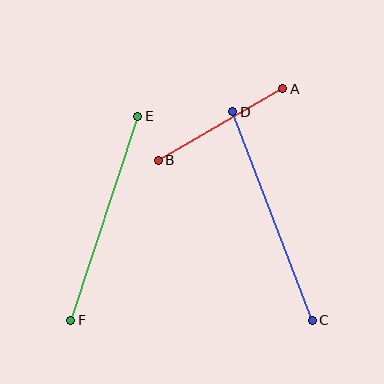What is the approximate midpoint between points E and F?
The midpoint is at approximately (104, 218) pixels.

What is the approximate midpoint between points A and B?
The midpoint is at approximately (220, 125) pixels.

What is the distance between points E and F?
The distance is approximately 215 pixels.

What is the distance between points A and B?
The distance is approximately 143 pixels.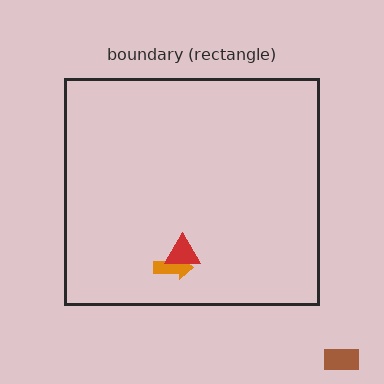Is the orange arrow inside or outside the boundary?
Inside.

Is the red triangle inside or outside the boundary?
Inside.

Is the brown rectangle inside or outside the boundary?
Outside.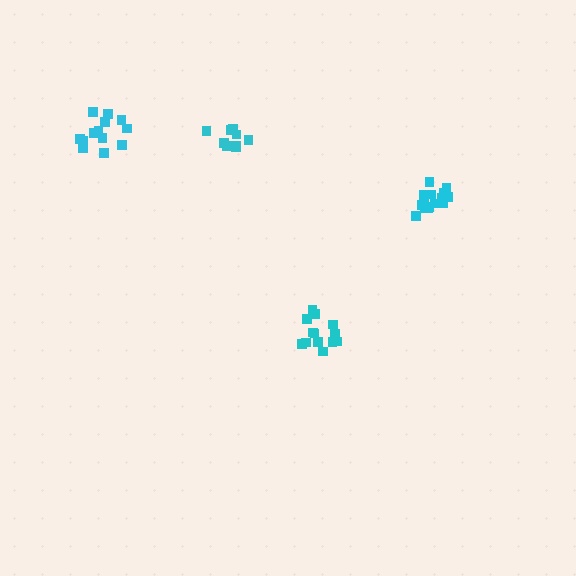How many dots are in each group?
Group 1: 15 dots, Group 2: 10 dots, Group 3: 13 dots, Group 4: 13 dots (51 total).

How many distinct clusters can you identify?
There are 4 distinct clusters.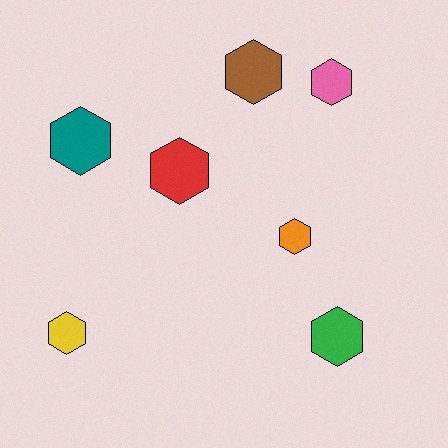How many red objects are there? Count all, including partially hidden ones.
There is 1 red object.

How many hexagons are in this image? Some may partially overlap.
There are 7 hexagons.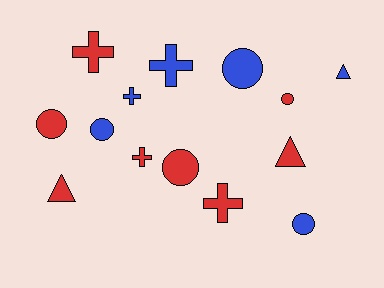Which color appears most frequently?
Red, with 8 objects.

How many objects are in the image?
There are 14 objects.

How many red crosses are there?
There are 3 red crosses.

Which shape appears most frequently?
Circle, with 6 objects.